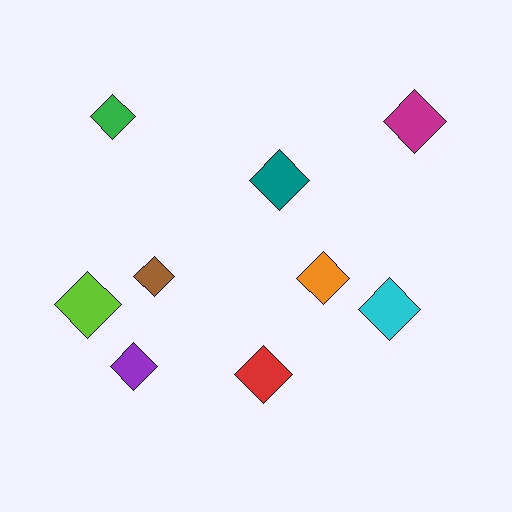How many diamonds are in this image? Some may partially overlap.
There are 9 diamonds.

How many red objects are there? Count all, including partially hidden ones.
There is 1 red object.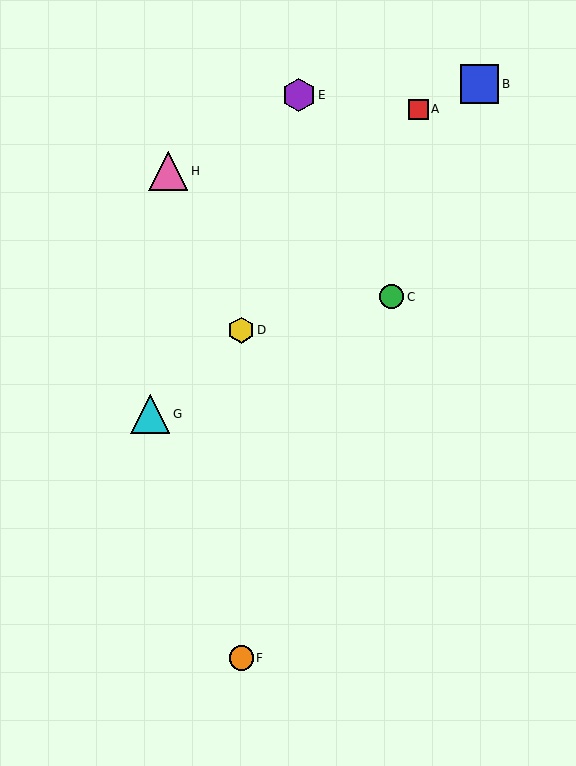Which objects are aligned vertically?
Objects D, F are aligned vertically.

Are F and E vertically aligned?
No, F is at x≈241 and E is at x≈299.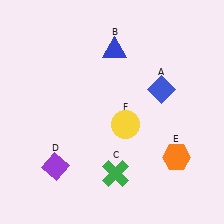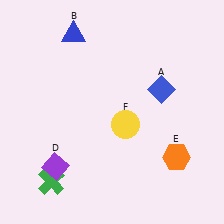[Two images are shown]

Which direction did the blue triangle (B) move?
The blue triangle (B) moved left.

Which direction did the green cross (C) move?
The green cross (C) moved left.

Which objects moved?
The objects that moved are: the blue triangle (B), the green cross (C).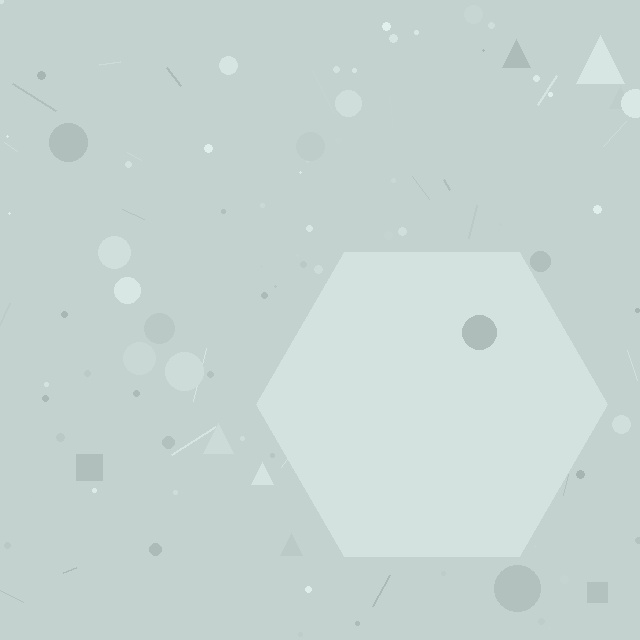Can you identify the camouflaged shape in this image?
The camouflaged shape is a hexagon.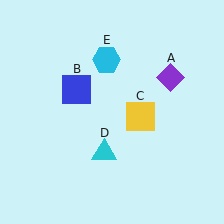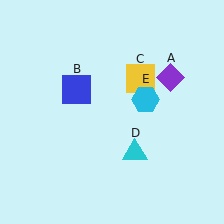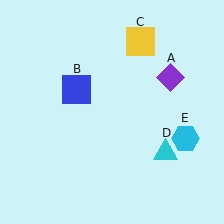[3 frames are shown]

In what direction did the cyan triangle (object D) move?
The cyan triangle (object D) moved right.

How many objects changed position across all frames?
3 objects changed position: yellow square (object C), cyan triangle (object D), cyan hexagon (object E).